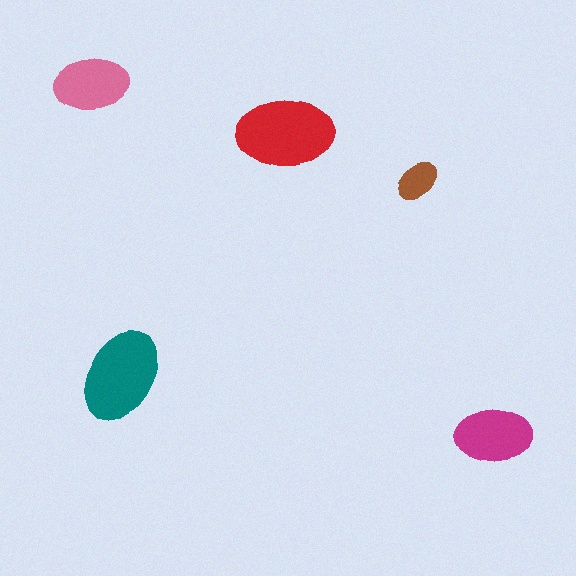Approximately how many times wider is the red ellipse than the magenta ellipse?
About 1.5 times wider.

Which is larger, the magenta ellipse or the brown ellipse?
The magenta one.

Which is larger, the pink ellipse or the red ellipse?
The red one.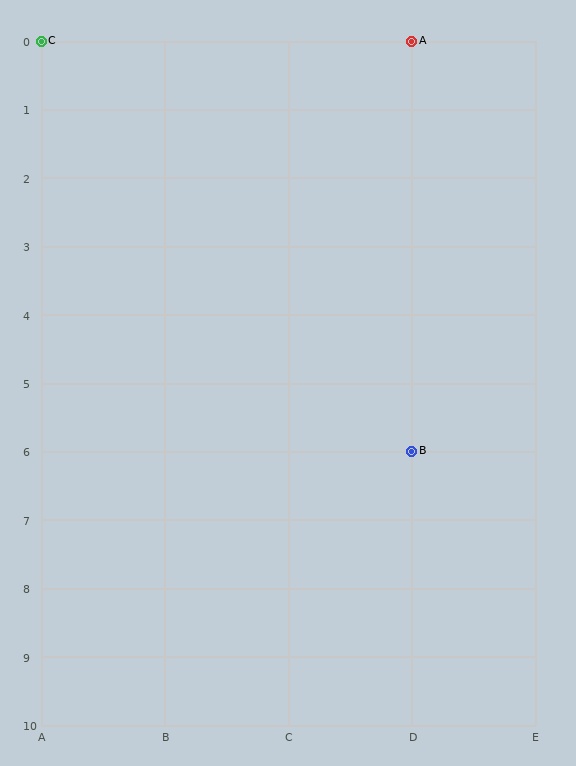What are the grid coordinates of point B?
Point B is at grid coordinates (D, 6).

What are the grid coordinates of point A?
Point A is at grid coordinates (D, 0).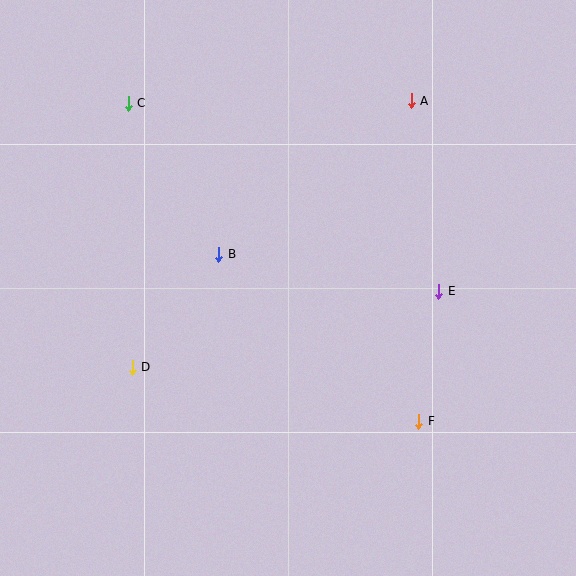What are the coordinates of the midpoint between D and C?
The midpoint between D and C is at (130, 235).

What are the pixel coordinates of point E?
Point E is at (439, 291).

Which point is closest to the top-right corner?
Point A is closest to the top-right corner.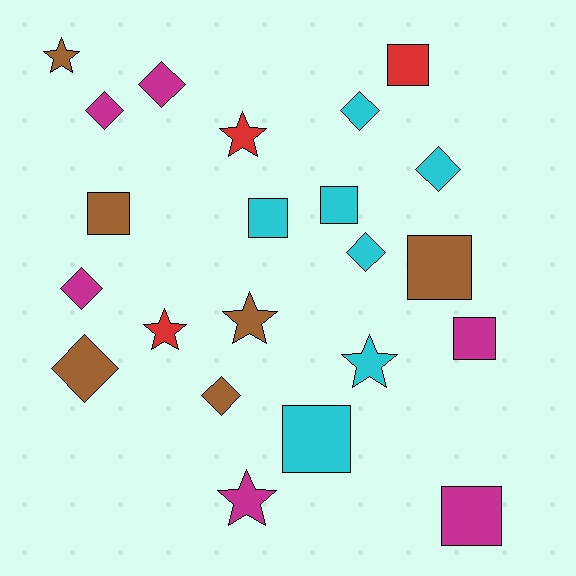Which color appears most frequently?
Cyan, with 7 objects.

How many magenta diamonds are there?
There are 3 magenta diamonds.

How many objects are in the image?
There are 22 objects.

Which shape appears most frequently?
Square, with 8 objects.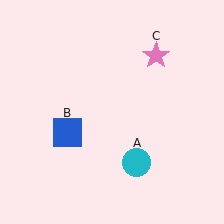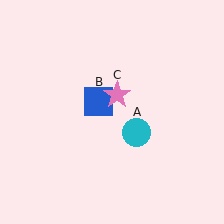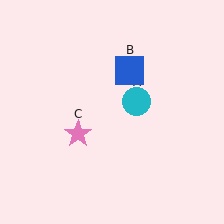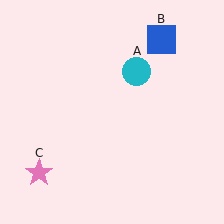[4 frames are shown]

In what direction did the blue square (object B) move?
The blue square (object B) moved up and to the right.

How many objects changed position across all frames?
3 objects changed position: cyan circle (object A), blue square (object B), pink star (object C).